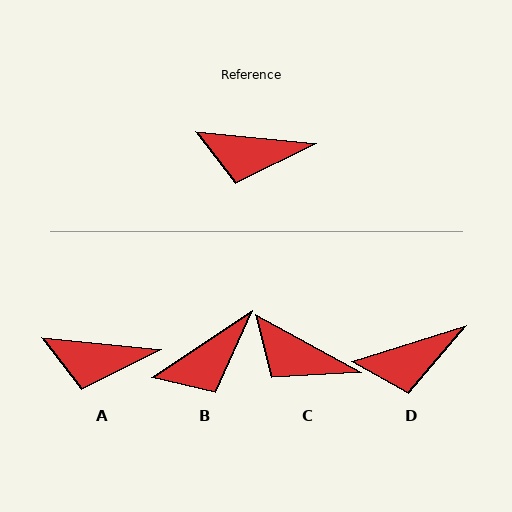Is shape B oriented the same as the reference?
No, it is off by about 39 degrees.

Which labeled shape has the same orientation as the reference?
A.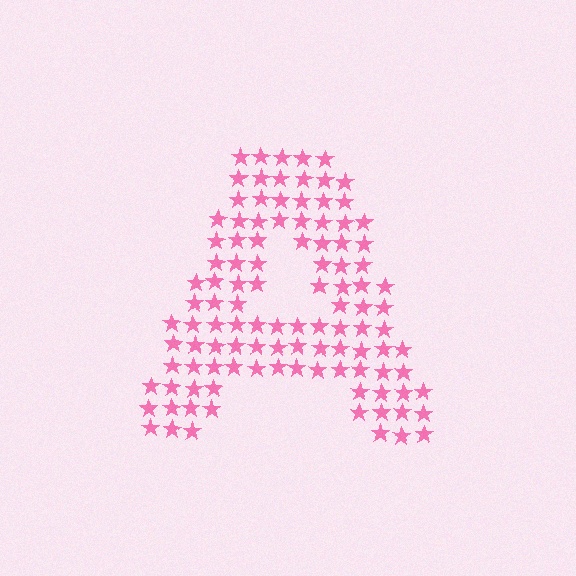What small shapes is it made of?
It is made of small stars.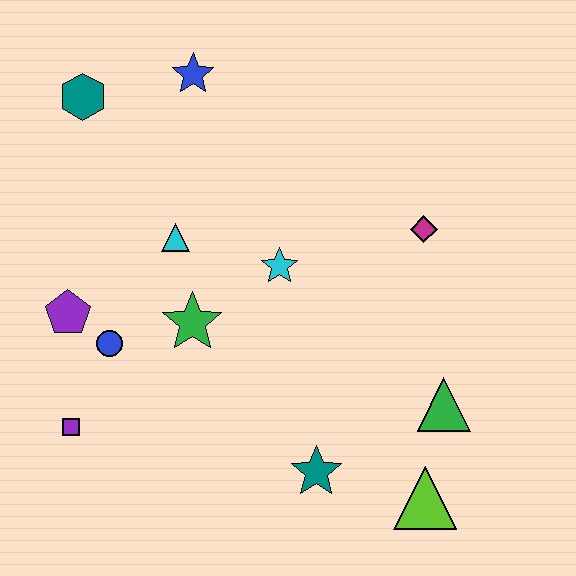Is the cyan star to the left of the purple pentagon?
No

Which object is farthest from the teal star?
The teal hexagon is farthest from the teal star.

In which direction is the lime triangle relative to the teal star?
The lime triangle is to the right of the teal star.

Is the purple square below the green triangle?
Yes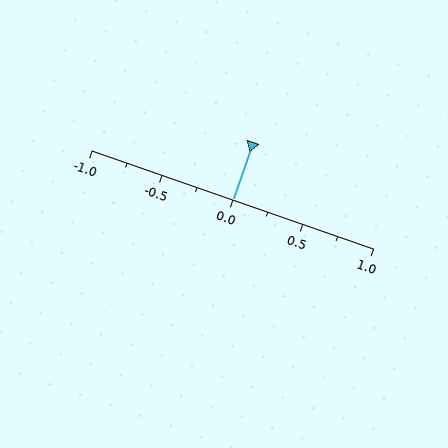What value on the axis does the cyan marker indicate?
The marker indicates approximately 0.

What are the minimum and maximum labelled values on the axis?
The axis runs from -1.0 to 1.0.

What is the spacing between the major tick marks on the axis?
The major ticks are spaced 0.5 apart.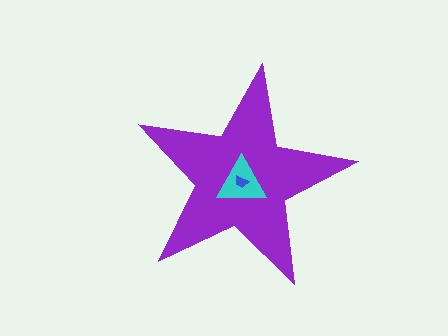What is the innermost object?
The blue trapezoid.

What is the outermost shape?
The purple star.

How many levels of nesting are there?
3.